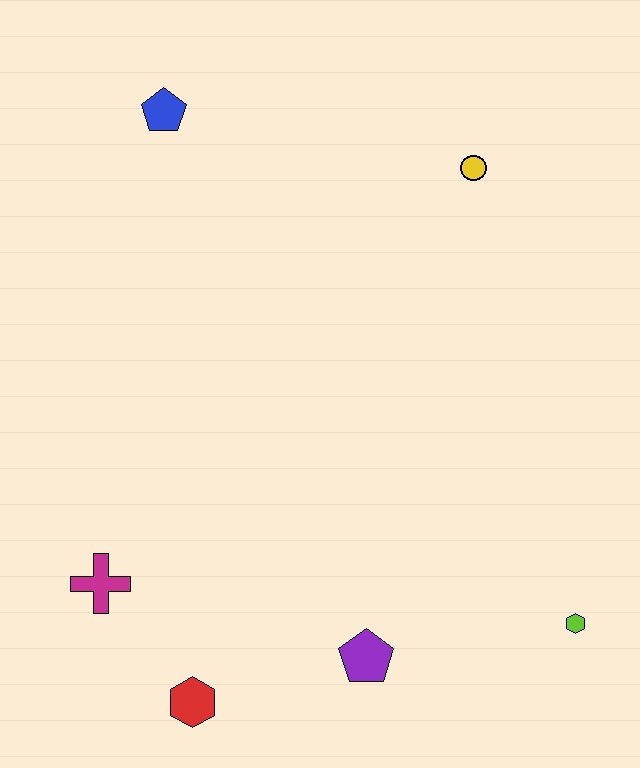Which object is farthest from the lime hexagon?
The blue pentagon is farthest from the lime hexagon.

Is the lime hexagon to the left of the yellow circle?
No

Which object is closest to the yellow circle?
The blue pentagon is closest to the yellow circle.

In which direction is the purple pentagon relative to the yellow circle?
The purple pentagon is below the yellow circle.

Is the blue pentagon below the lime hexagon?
No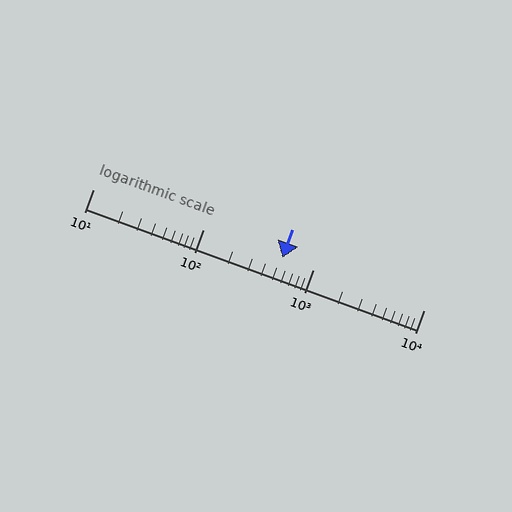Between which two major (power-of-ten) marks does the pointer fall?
The pointer is between 100 and 1000.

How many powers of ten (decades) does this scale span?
The scale spans 3 decades, from 10 to 10000.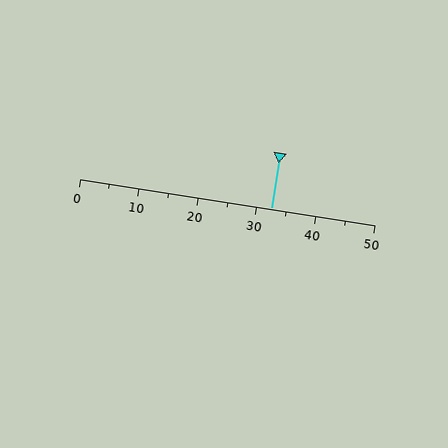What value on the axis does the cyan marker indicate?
The marker indicates approximately 32.5.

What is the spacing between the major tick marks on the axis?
The major ticks are spaced 10 apart.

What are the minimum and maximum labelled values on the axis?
The axis runs from 0 to 50.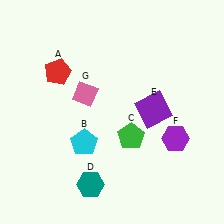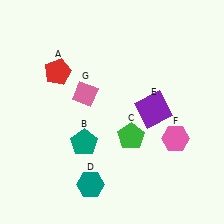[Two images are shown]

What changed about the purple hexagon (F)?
In Image 1, F is purple. In Image 2, it changed to pink.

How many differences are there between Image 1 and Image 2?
There are 2 differences between the two images.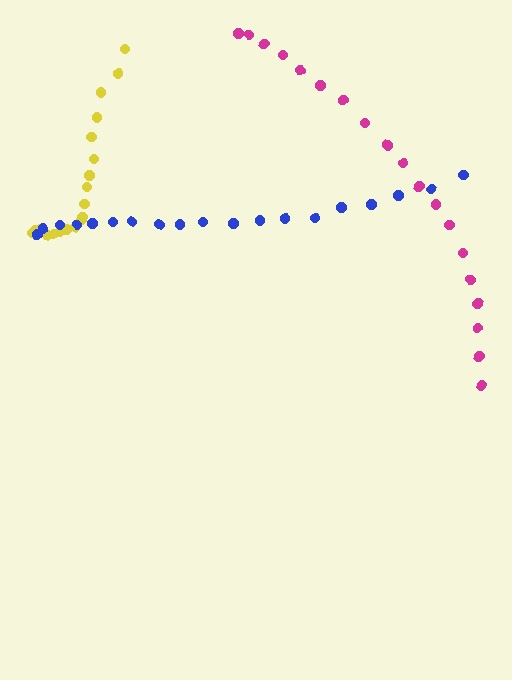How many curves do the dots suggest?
There are 3 distinct paths.